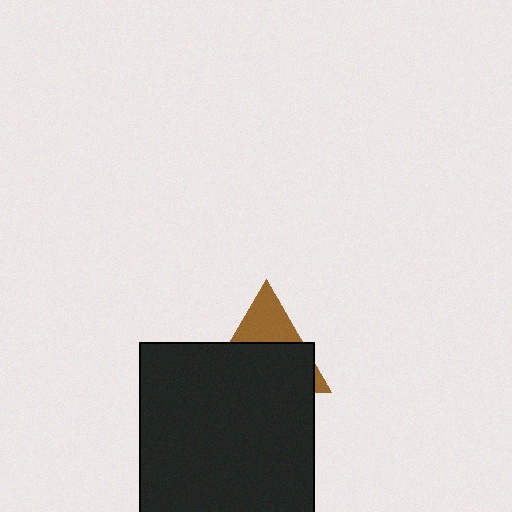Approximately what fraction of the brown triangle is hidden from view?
Roughly 67% of the brown triangle is hidden behind the black square.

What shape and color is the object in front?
The object in front is a black square.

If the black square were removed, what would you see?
You would see the complete brown triangle.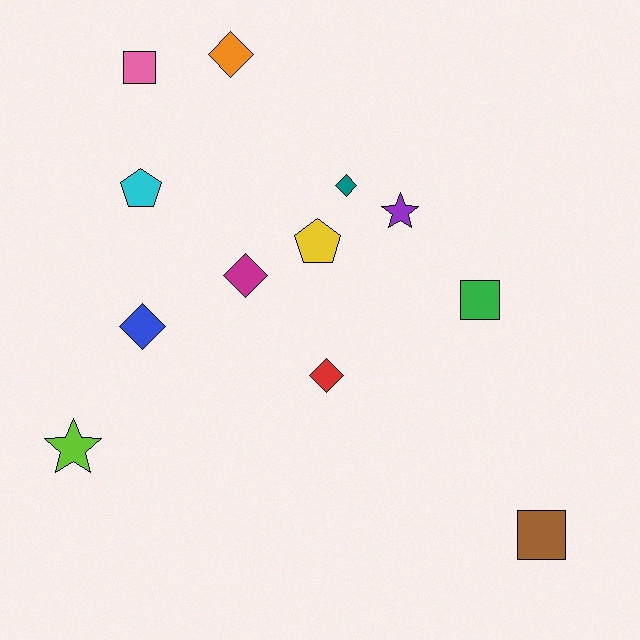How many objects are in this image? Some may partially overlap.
There are 12 objects.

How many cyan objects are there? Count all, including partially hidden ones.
There is 1 cyan object.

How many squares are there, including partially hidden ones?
There are 3 squares.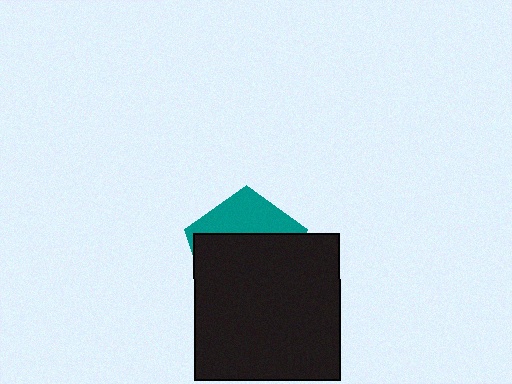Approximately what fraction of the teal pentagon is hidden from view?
Roughly 66% of the teal pentagon is hidden behind the black square.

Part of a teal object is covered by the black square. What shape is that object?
It is a pentagon.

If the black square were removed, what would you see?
You would see the complete teal pentagon.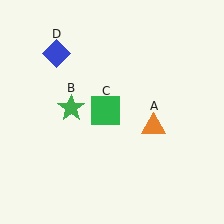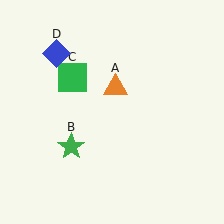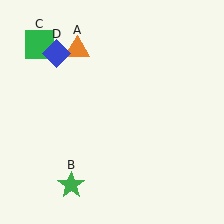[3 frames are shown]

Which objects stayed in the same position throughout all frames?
Blue diamond (object D) remained stationary.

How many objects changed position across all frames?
3 objects changed position: orange triangle (object A), green star (object B), green square (object C).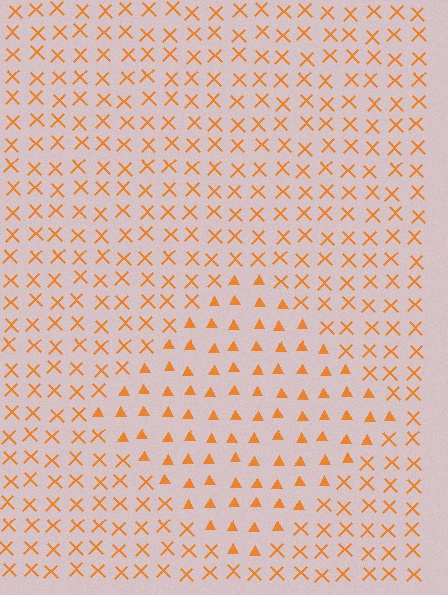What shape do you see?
I see a diamond.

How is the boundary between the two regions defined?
The boundary is defined by a change in element shape: triangles inside vs. X marks outside. All elements share the same color and spacing.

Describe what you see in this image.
The image is filled with small orange elements arranged in a uniform grid. A diamond-shaped region contains triangles, while the surrounding area contains X marks. The boundary is defined purely by the change in element shape.